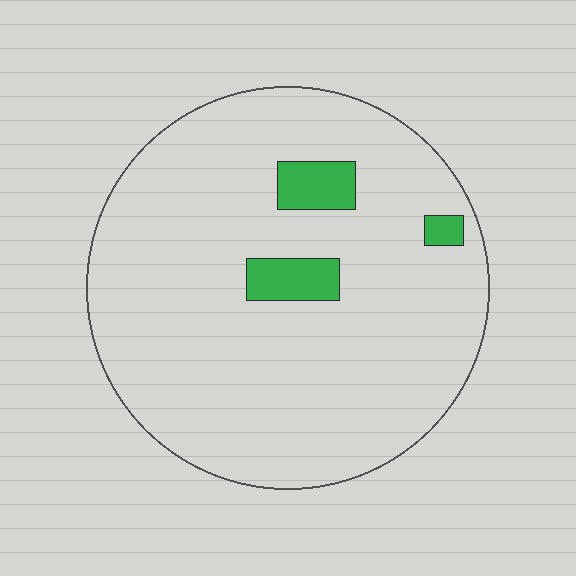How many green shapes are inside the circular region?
3.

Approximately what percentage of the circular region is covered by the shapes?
Approximately 5%.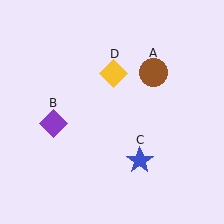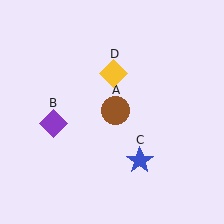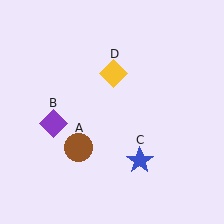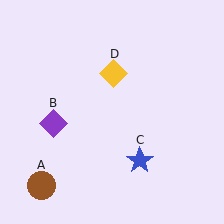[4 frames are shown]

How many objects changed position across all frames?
1 object changed position: brown circle (object A).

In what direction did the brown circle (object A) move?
The brown circle (object A) moved down and to the left.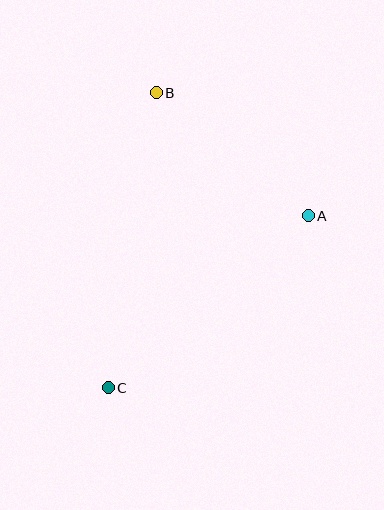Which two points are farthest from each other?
Points B and C are farthest from each other.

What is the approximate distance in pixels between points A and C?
The distance between A and C is approximately 264 pixels.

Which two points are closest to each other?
Points A and B are closest to each other.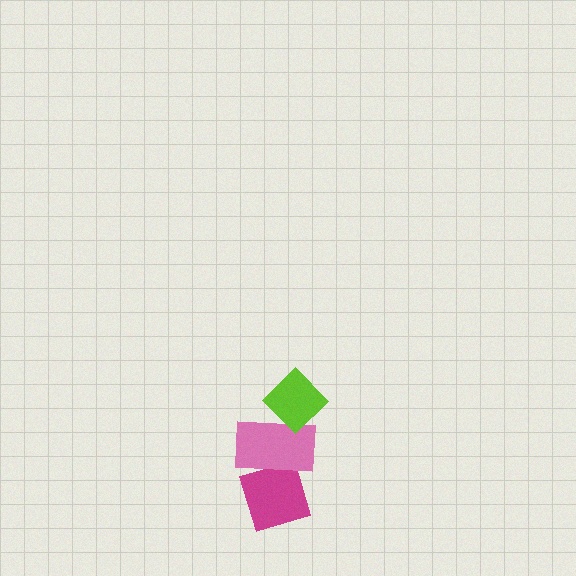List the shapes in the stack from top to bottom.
From top to bottom: the lime diamond, the pink rectangle, the magenta diamond.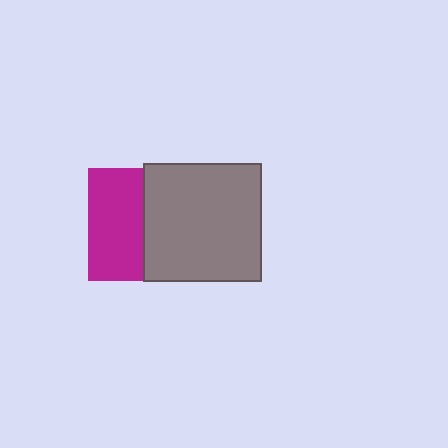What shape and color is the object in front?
The object in front is a gray square.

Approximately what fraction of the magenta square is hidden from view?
Roughly 51% of the magenta square is hidden behind the gray square.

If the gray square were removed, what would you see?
You would see the complete magenta square.